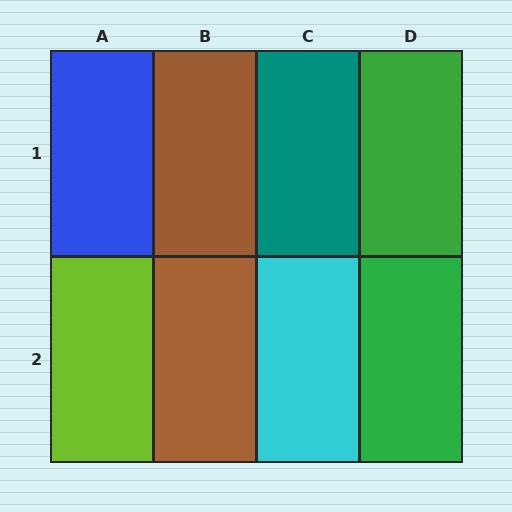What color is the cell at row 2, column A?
Lime.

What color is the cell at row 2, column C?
Cyan.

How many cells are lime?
1 cell is lime.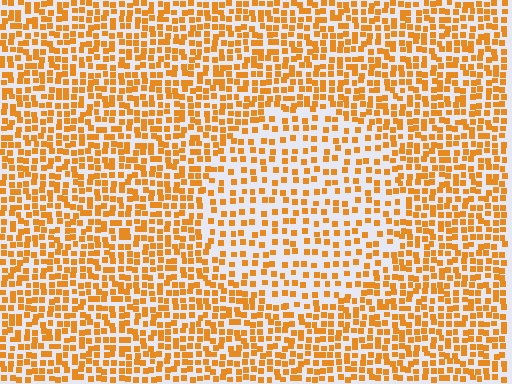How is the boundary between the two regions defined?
The boundary is defined by a change in element density (approximately 1.8x ratio). All elements are the same color, size, and shape.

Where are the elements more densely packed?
The elements are more densely packed outside the circle boundary.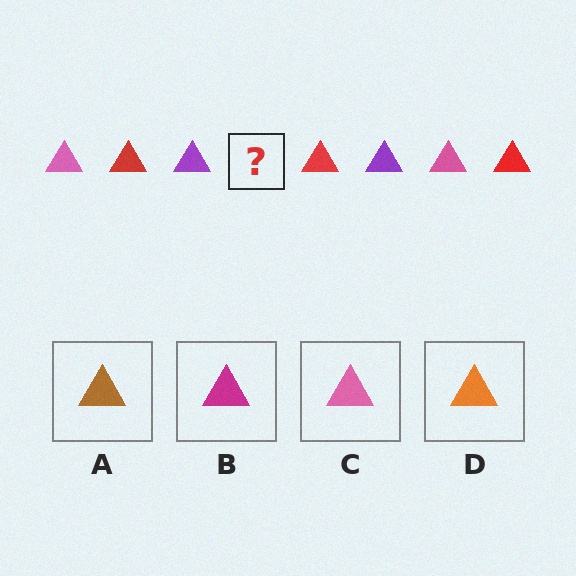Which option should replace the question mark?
Option C.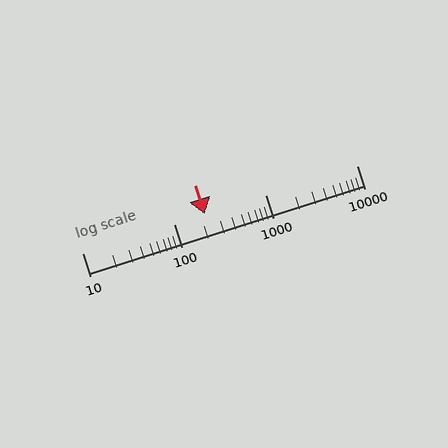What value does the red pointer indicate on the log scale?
The pointer indicates approximately 220.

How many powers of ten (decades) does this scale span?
The scale spans 3 decades, from 10 to 10000.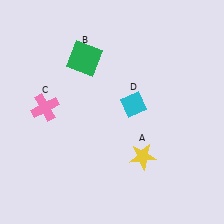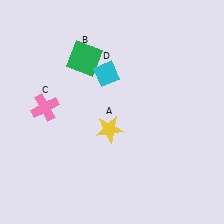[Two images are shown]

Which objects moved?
The objects that moved are: the yellow star (A), the cyan diamond (D).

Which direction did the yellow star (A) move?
The yellow star (A) moved left.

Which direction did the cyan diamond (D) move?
The cyan diamond (D) moved up.